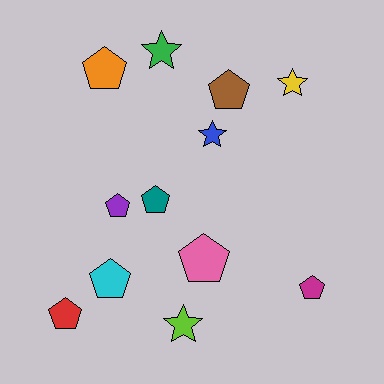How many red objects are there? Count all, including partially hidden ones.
There is 1 red object.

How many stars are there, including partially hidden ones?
There are 4 stars.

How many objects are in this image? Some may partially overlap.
There are 12 objects.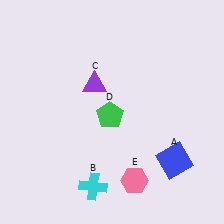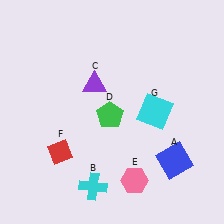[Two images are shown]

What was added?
A red diamond (F), a cyan square (G) were added in Image 2.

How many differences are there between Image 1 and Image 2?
There are 2 differences between the two images.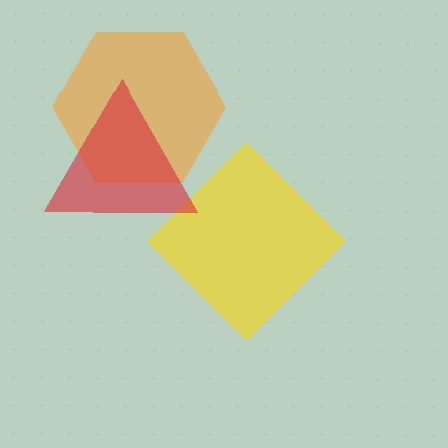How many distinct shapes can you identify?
There are 3 distinct shapes: an orange hexagon, a yellow diamond, a red triangle.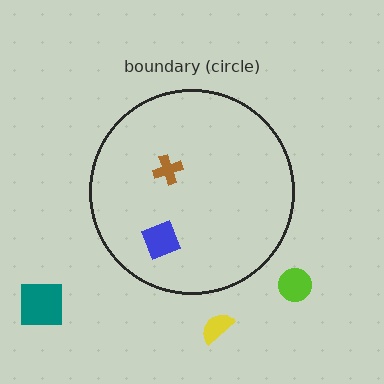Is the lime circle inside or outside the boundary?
Outside.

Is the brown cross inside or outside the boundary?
Inside.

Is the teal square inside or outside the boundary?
Outside.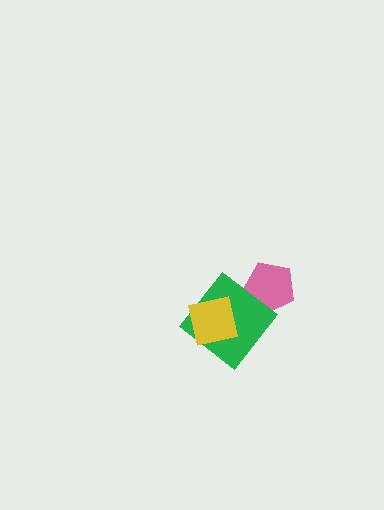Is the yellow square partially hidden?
No, no other shape covers it.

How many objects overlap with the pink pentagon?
1 object overlaps with the pink pentagon.